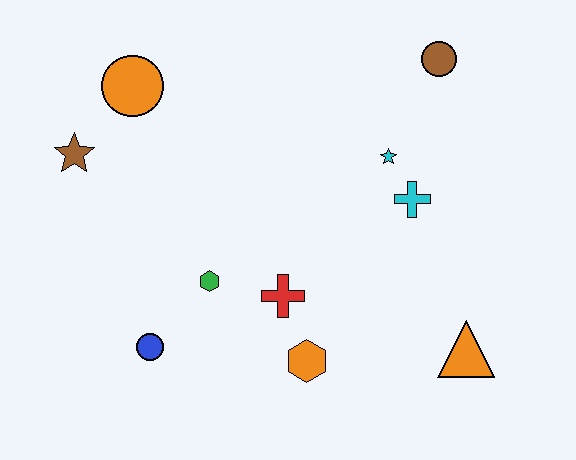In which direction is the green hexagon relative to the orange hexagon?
The green hexagon is to the left of the orange hexagon.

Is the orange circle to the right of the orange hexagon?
No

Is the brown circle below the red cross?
No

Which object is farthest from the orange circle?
The orange triangle is farthest from the orange circle.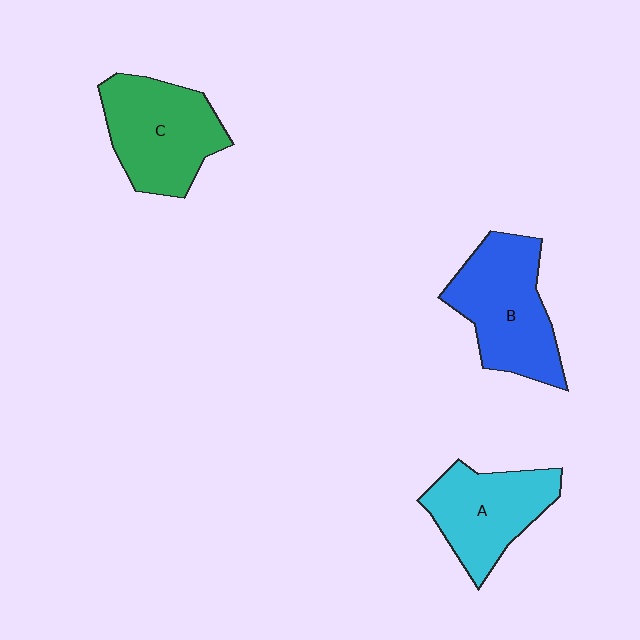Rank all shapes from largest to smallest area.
From largest to smallest: B (blue), C (green), A (cyan).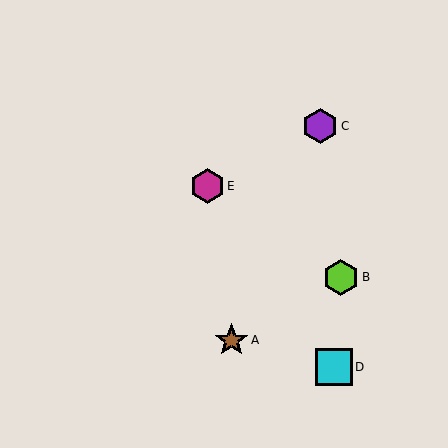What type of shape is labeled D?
Shape D is a cyan square.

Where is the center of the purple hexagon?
The center of the purple hexagon is at (320, 126).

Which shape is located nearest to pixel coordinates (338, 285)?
The lime hexagon (labeled B) at (341, 277) is nearest to that location.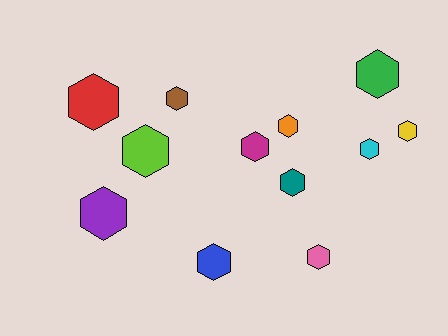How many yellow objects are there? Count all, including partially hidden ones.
There is 1 yellow object.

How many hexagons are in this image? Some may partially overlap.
There are 12 hexagons.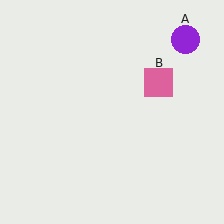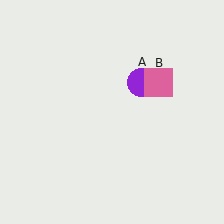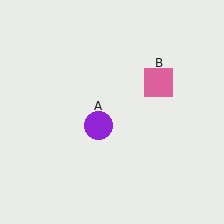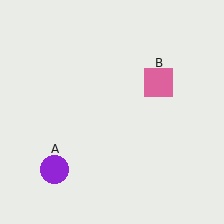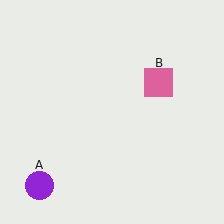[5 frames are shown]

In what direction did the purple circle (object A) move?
The purple circle (object A) moved down and to the left.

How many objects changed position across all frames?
1 object changed position: purple circle (object A).